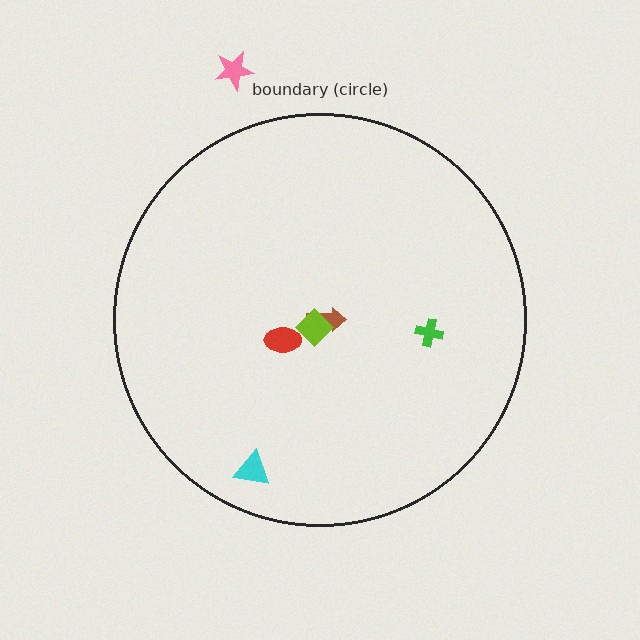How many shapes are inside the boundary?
5 inside, 1 outside.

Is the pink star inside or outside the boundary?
Outside.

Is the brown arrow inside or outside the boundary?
Inside.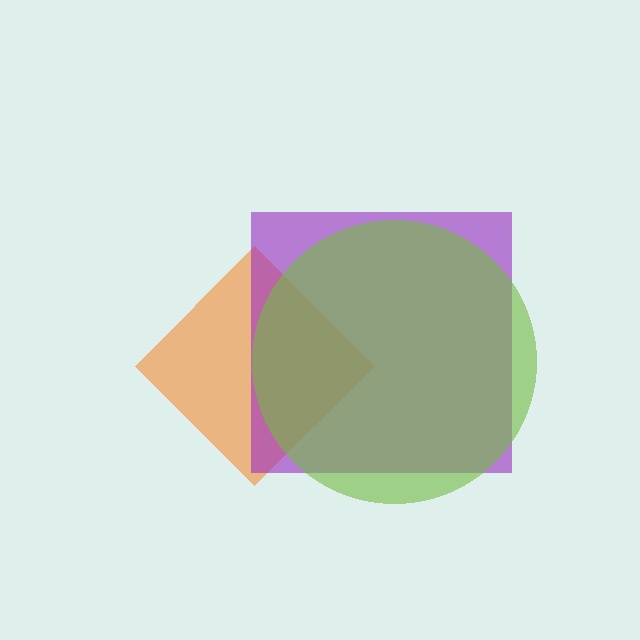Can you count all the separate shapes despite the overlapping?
Yes, there are 3 separate shapes.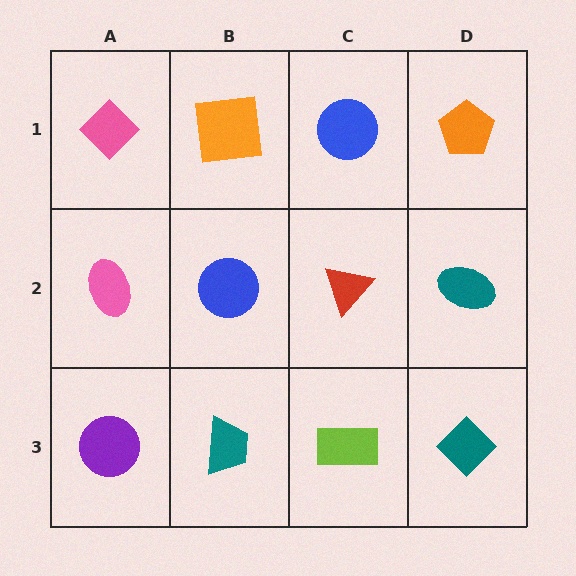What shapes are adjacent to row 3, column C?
A red triangle (row 2, column C), a teal trapezoid (row 3, column B), a teal diamond (row 3, column D).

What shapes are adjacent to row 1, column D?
A teal ellipse (row 2, column D), a blue circle (row 1, column C).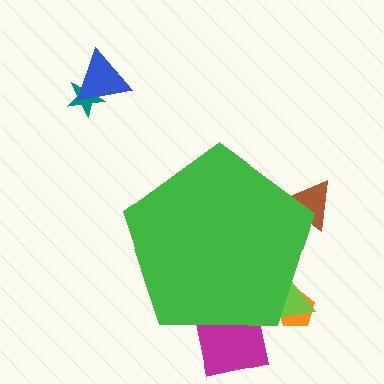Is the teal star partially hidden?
No, the teal star is fully visible.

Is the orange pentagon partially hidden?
Yes, the orange pentagon is partially hidden behind the green pentagon.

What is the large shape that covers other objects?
A green pentagon.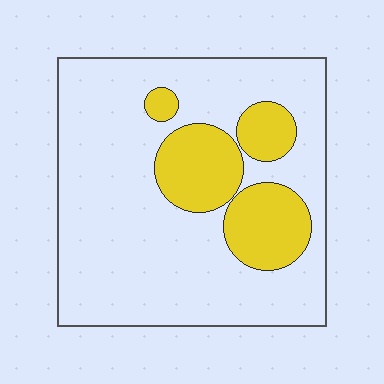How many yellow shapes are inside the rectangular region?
4.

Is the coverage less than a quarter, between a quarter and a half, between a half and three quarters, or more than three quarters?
Less than a quarter.